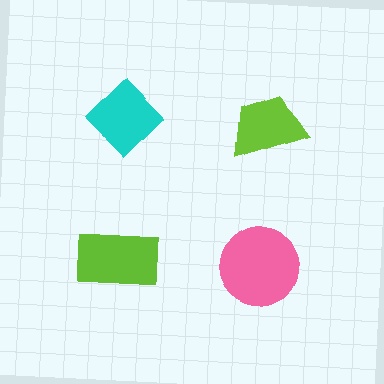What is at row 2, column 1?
A lime rectangle.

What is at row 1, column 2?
A lime trapezoid.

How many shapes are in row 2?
2 shapes.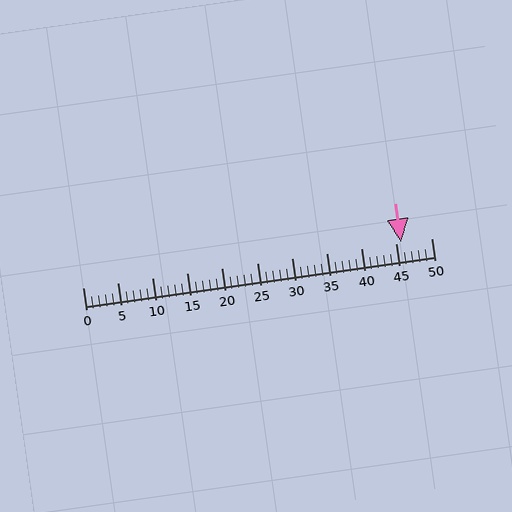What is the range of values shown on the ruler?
The ruler shows values from 0 to 50.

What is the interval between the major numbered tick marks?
The major tick marks are spaced 5 units apart.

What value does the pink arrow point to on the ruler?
The pink arrow points to approximately 46.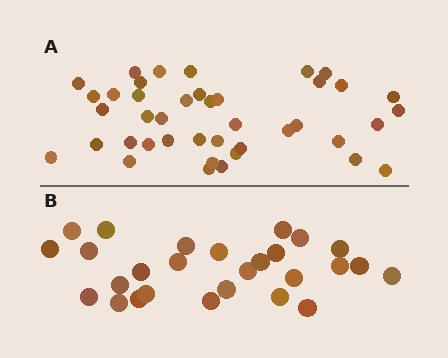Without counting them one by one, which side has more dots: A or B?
Region A (the top region) has more dots.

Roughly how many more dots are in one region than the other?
Region A has approximately 15 more dots than region B.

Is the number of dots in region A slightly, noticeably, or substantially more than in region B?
Region A has substantially more. The ratio is roughly 1.5 to 1.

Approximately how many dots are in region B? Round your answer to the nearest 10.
About 30 dots. (The exact count is 27, which rounds to 30.)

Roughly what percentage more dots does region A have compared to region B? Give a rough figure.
About 50% more.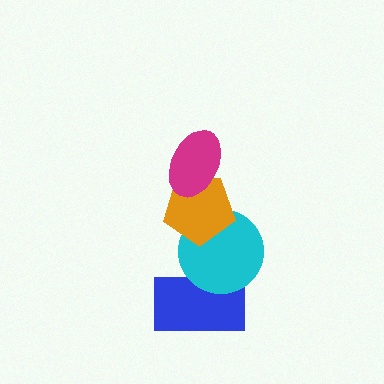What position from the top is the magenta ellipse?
The magenta ellipse is 1st from the top.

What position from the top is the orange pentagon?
The orange pentagon is 2nd from the top.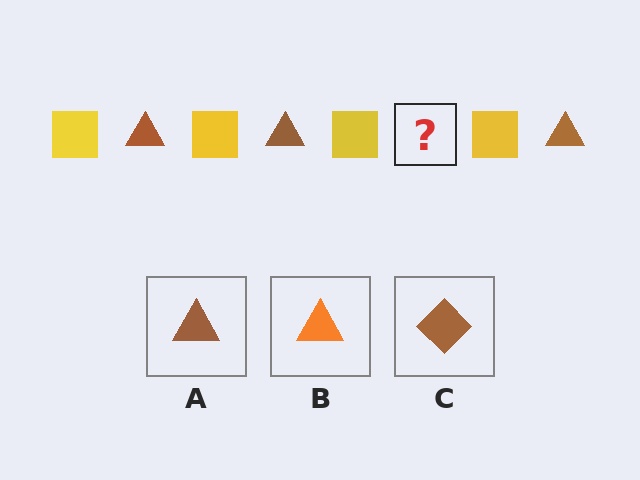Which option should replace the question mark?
Option A.